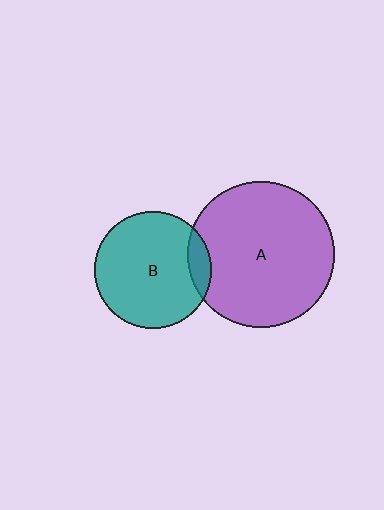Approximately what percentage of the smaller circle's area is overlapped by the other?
Approximately 10%.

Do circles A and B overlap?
Yes.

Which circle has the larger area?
Circle A (purple).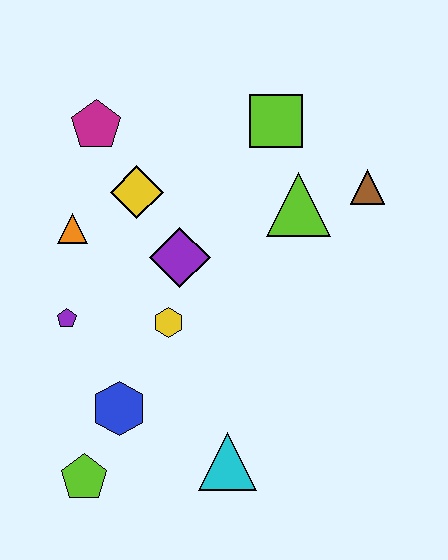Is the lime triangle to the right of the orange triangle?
Yes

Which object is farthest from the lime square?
The lime pentagon is farthest from the lime square.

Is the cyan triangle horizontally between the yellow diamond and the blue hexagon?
No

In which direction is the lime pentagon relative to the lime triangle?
The lime pentagon is below the lime triangle.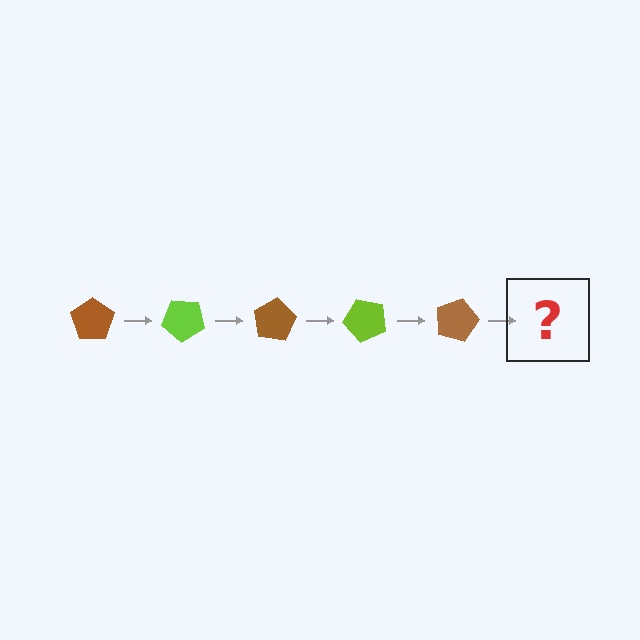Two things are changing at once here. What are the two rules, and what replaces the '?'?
The two rules are that it rotates 40 degrees each step and the color cycles through brown and lime. The '?' should be a lime pentagon, rotated 200 degrees from the start.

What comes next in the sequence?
The next element should be a lime pentagon, rotated 200 degrees from the start.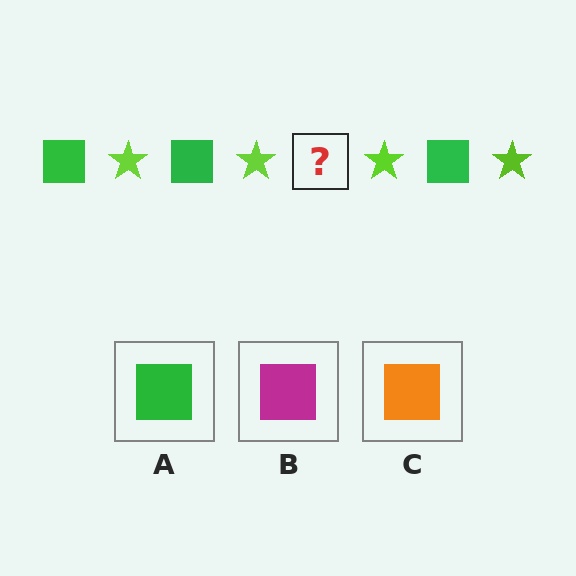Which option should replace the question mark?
Option A.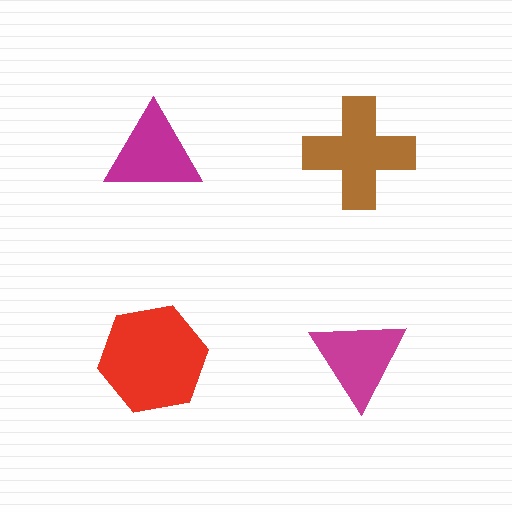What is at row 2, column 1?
A red hexagon.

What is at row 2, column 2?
A magenta triangle.